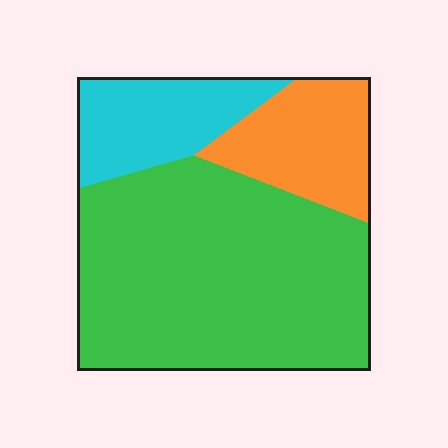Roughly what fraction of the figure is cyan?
Cyan covers around 20% of the figure.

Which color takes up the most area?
Green, at roughly 65%.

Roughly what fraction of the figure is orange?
Orange takes up about one fifth (1/5) of the figure.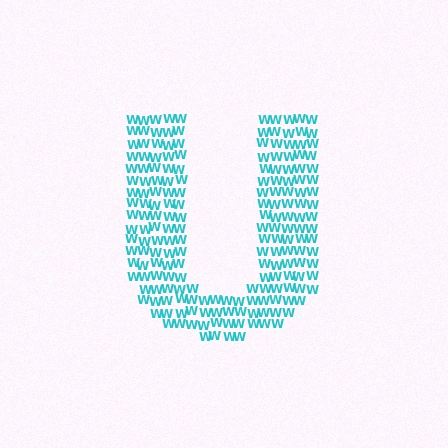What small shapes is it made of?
It is made of small letter W's.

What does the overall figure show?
The overall figure shows the letter U.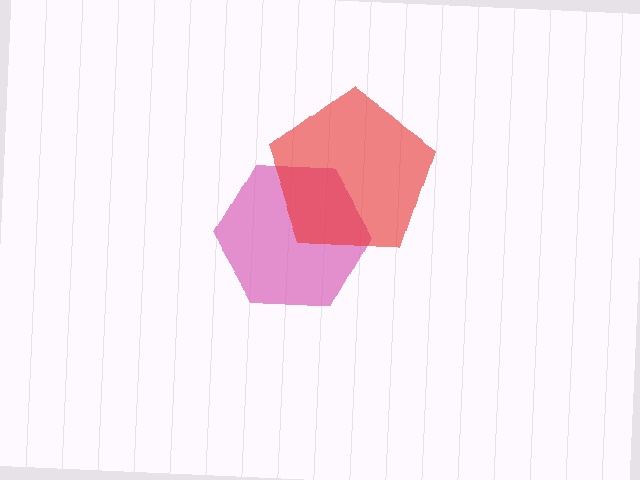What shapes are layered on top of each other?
The layered shapes are: a pink hexagon, a red pentagon.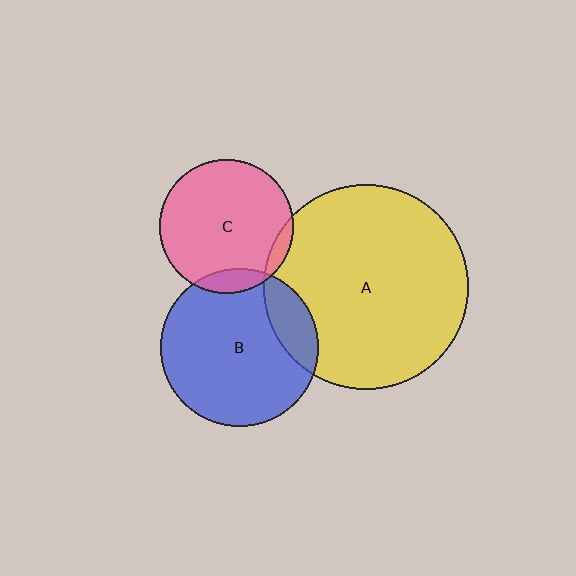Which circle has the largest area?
Circle A (yellow).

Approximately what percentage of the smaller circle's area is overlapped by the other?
Approximately 5%.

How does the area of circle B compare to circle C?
Approximately 1.4 times.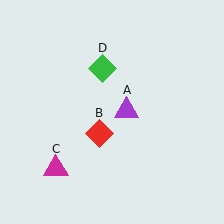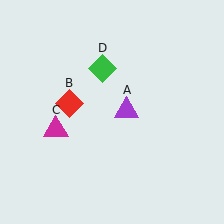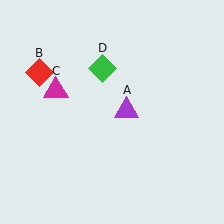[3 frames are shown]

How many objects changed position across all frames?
2 objects changed position: red diamond (object B), magenta triangle (object C).